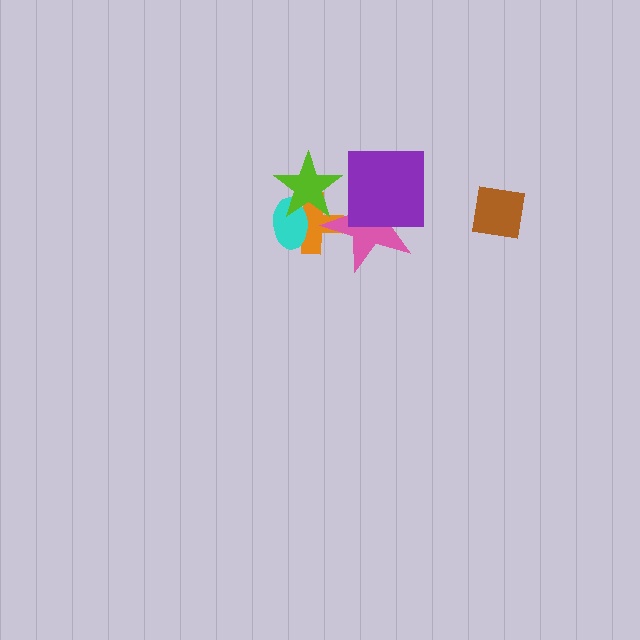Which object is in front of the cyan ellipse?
The lime star is in front of the cyan ellipse.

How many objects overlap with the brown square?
0 objects overlap with the brown square.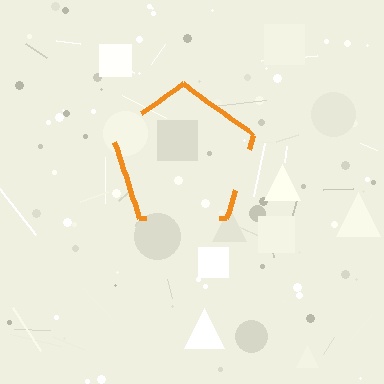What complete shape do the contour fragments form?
The contour fragments form a pentagon.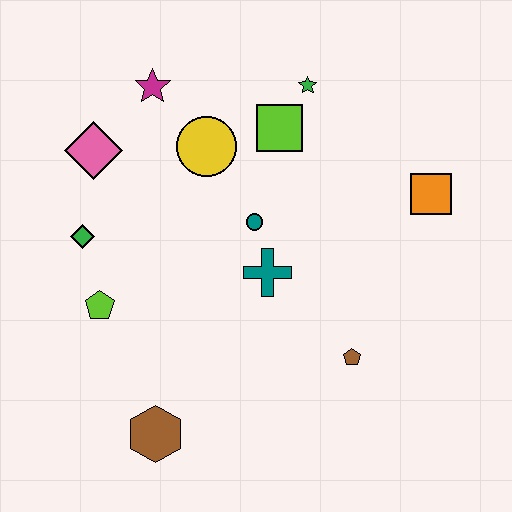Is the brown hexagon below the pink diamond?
Yes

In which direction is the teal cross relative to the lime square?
The teal cross is below the lime square.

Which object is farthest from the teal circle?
The brown hexagon is farthest from the teal circle.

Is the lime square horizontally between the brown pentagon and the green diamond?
Yes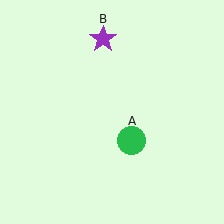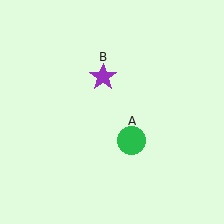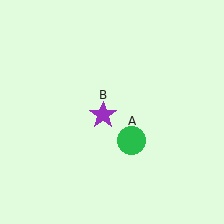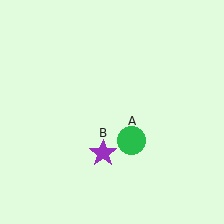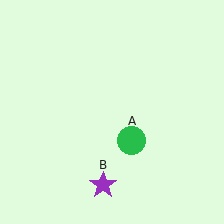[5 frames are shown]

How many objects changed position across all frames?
1 object changed position: purple star (object B).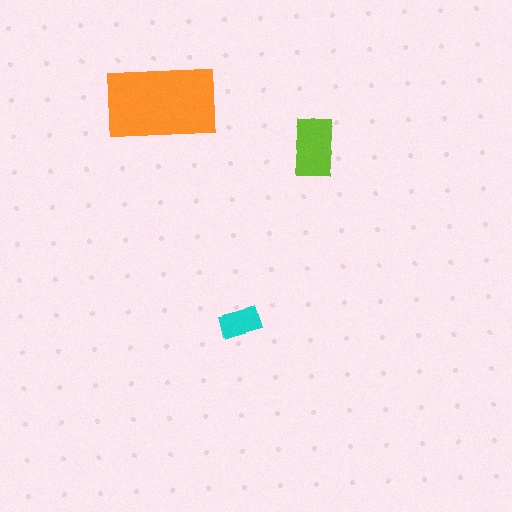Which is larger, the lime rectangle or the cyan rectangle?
The lime one.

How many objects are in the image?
There are 3 objects in the image.